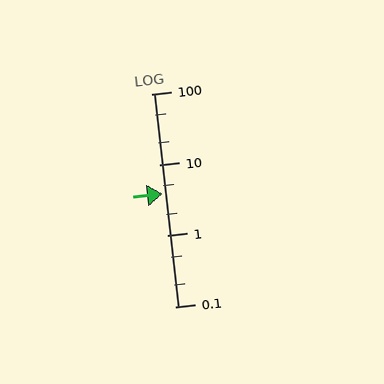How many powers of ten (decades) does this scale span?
The scale spans 3 decades, from 0.1 to 100.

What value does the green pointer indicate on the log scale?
The pointer indicates approximately 3.9.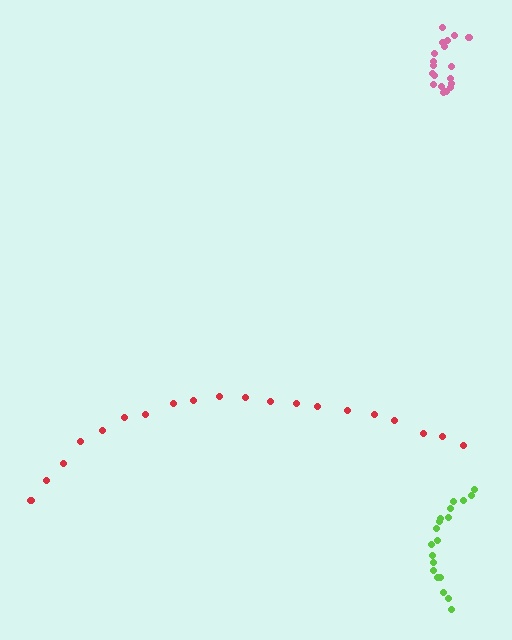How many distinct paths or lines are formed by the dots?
There are 3 distinct paths.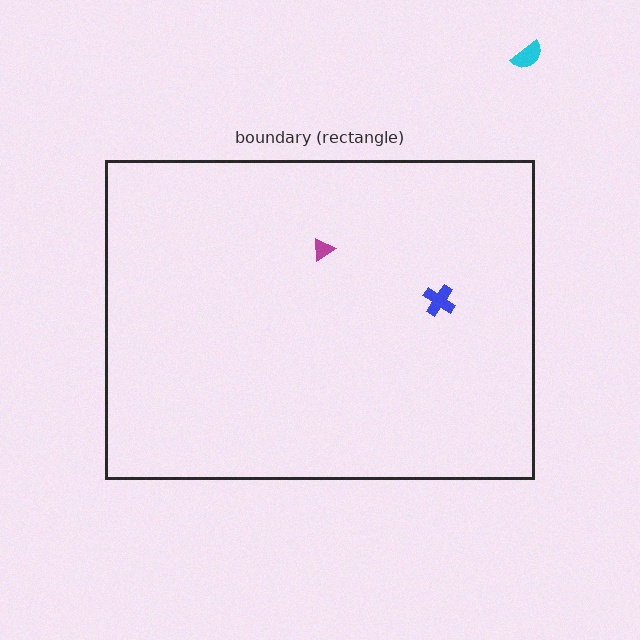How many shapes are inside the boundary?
2 inside, 1 outside.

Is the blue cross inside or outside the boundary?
Inside.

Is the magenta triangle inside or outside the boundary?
Inside.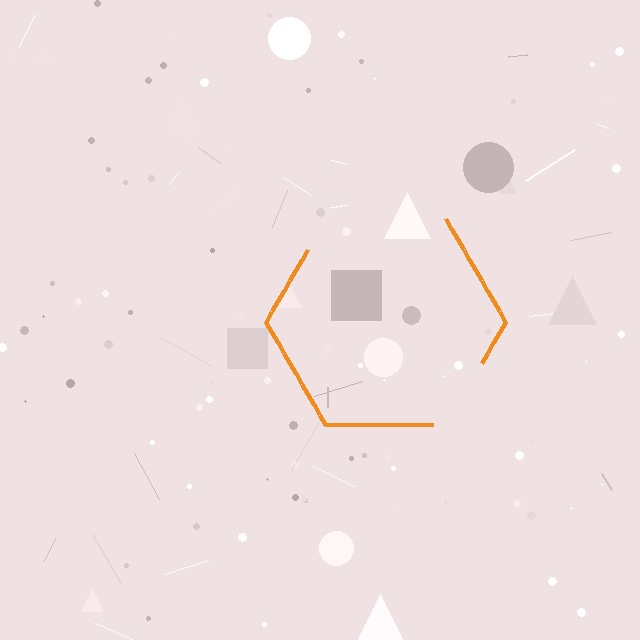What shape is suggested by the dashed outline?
The dashed outline suggests a hexagon.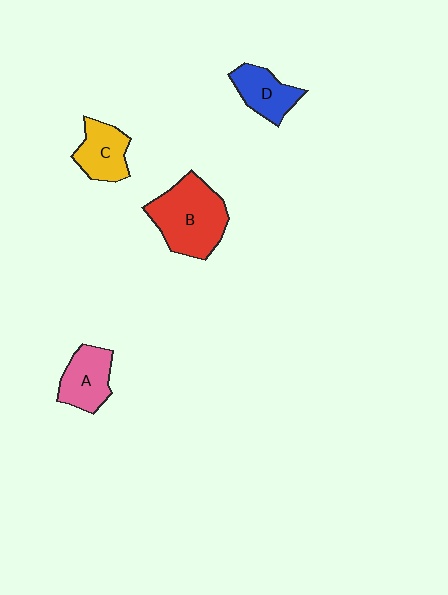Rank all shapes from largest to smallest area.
From largest to smallest: B (red), A (pink), C (yellow), D (blue).